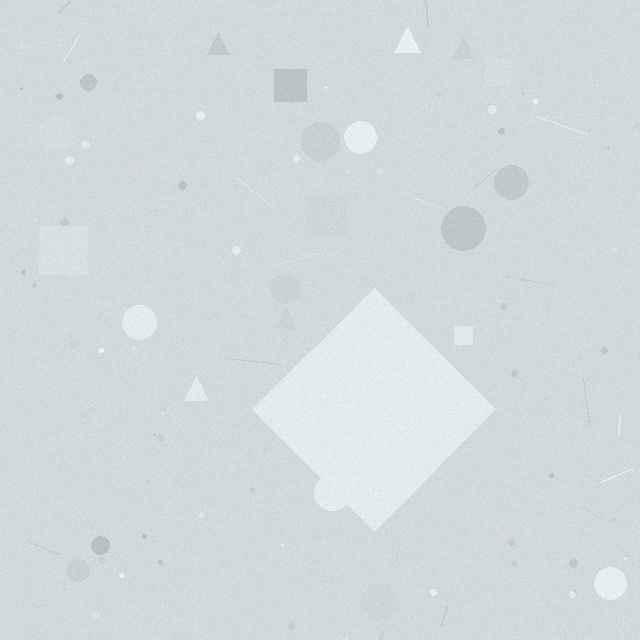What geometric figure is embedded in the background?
A diamond is embedded in the background.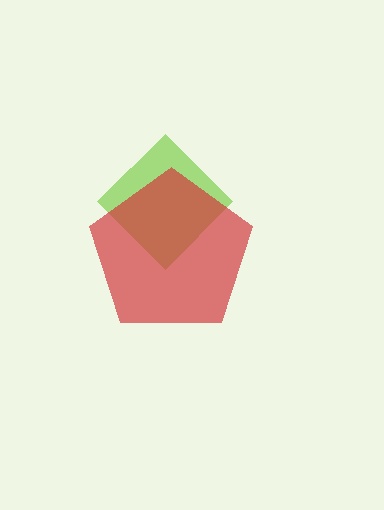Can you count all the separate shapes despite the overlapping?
Yes, there are 2 separate shapes.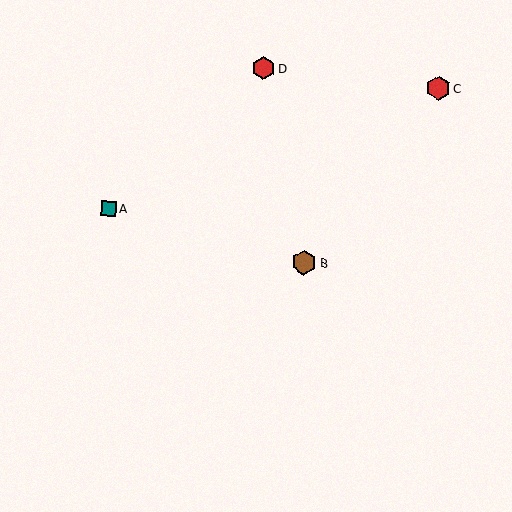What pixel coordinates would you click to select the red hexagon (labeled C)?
Click at (438, 88) to select the red hexagon C.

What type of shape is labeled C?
Shape C is a red hexagon.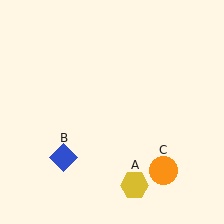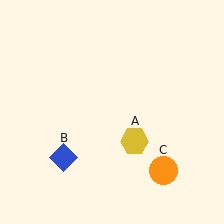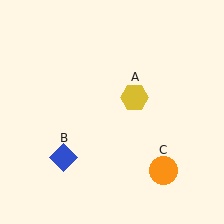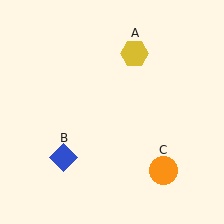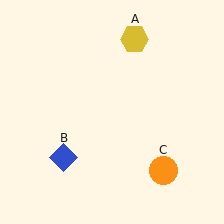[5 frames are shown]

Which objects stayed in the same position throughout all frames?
Blue diamond (object B) and orange circle (object C) remained stationary.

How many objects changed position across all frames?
1 object changed position: yellow hexagon (object A).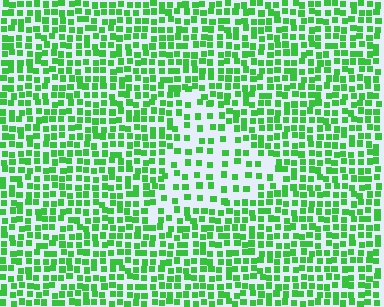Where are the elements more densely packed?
The elements are more densely packed outside the triangle boundary.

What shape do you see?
I see a triangle.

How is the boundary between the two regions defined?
The boundary is defined by a change in element density (approximately 2.1x ratio). All elements are the same color, size, and shape.